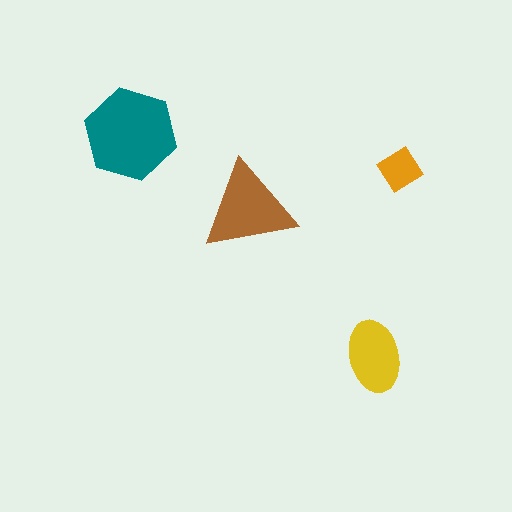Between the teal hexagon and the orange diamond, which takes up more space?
The teal hexagon.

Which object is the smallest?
The orange diamond.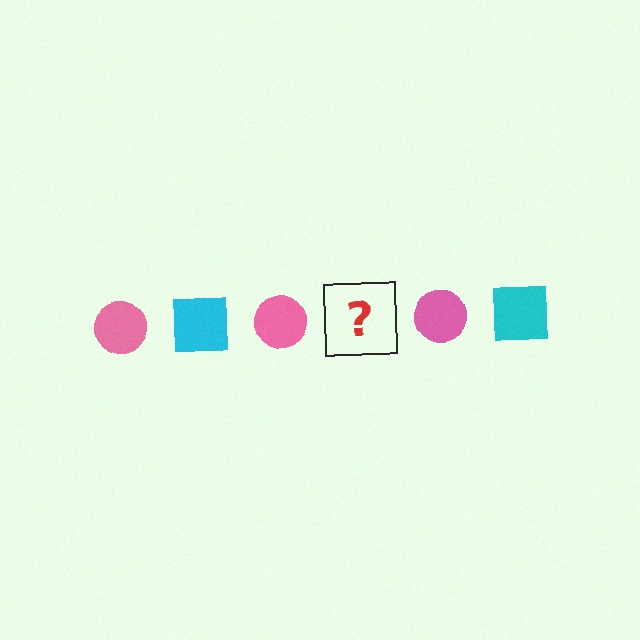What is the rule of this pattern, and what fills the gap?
The rule is that the pattern alternates between pink circle and cyan square. The gap should be filled with a cyan square.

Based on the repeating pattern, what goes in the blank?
The blank should be a cyan square.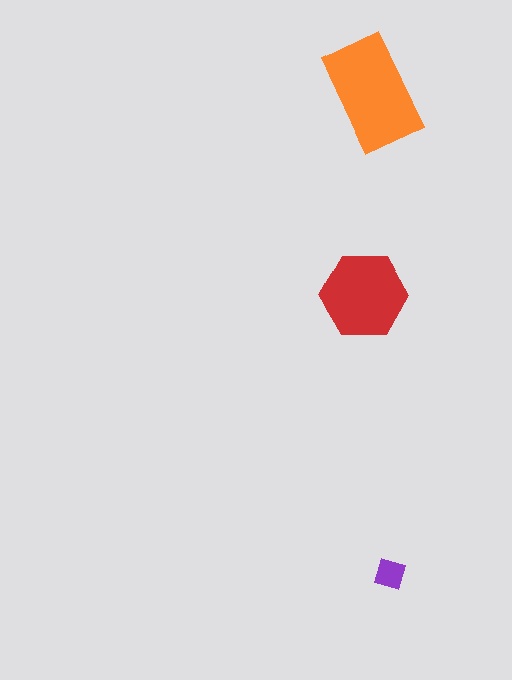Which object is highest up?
The orange rectangle is topmost.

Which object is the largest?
The orange rectangle.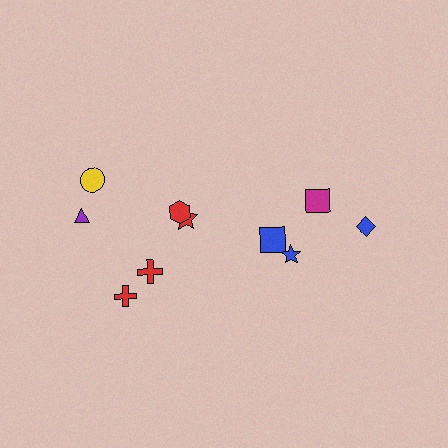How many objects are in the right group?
There are 4 objects.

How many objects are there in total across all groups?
There are 10 objects.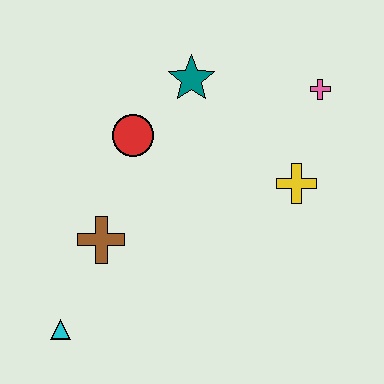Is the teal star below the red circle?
No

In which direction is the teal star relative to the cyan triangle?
The teal star is above the cyan triangle.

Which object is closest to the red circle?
The teal star is closest to the red circle.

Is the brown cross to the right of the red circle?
No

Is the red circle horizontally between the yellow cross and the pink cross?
No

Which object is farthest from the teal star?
The cyan triangle is farthest from the teal star.